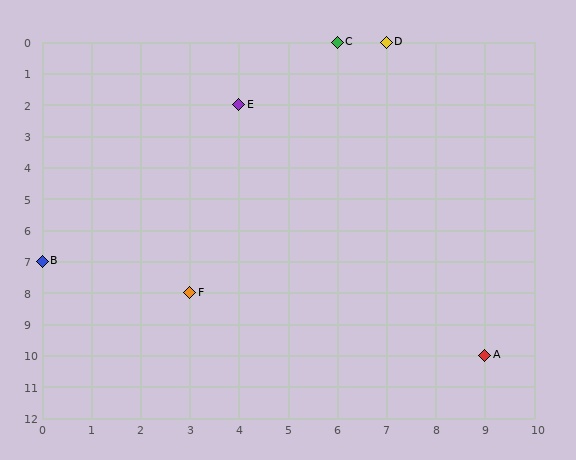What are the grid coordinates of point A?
Point A is at grid coordinates (9, 10).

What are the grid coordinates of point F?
Point F is at grid coordinates (3, 8).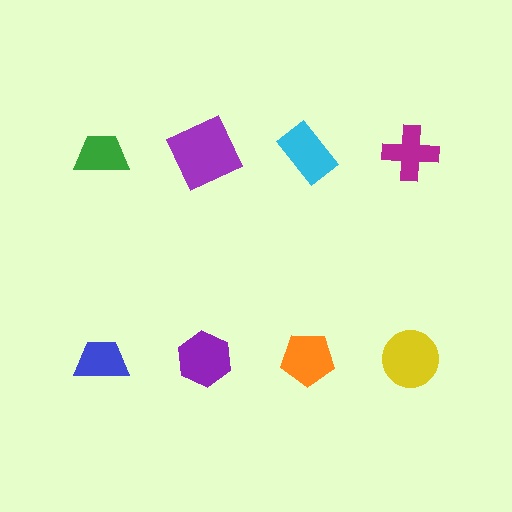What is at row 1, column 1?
A green trapezoid.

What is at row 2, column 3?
An orange pentagon.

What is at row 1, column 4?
A magenta cross.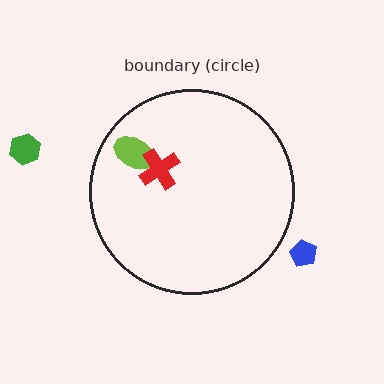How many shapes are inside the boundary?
2 inside, 2 outside.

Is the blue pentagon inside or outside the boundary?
Outside.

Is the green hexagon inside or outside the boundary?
Outside.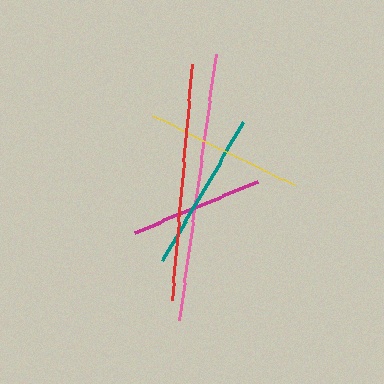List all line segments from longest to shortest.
From longest to shortest: pink, red, teal, yellow, magenta.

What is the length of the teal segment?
The teal segment is approximately 160 pixels long.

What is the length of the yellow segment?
The yellow segment is approximately 159 pixels long.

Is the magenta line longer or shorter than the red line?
The red line is longer than the magenta line.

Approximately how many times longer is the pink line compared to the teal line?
The pink line is approximately 1.7 times the length of the teal line.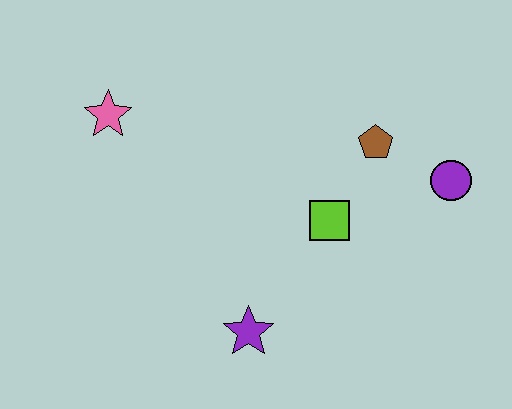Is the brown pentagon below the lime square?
No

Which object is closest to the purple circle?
The brown pentagon is closest to the purple circle.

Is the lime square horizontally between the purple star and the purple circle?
Yes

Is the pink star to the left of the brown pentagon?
Yes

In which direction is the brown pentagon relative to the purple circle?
The brown pentagon is to the left of the purple circle.